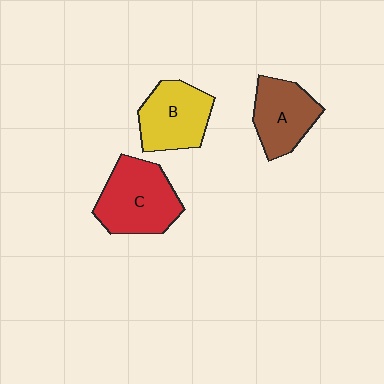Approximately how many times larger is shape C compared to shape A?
Approximately 1.3 times.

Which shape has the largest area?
Shape C (red).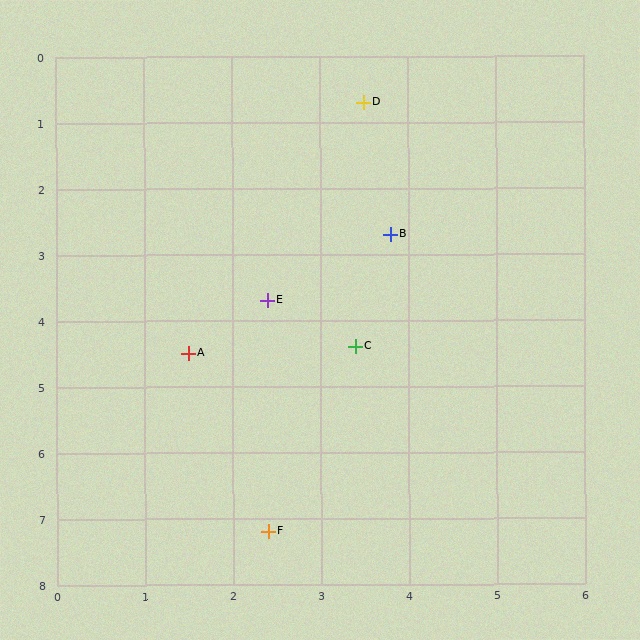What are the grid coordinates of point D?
Point D is at approximately (3.5, 0.7).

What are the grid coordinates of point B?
Point B is at approximately (3.8, 2.7).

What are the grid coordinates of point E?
Point E is at approximately (2.4, 3.7).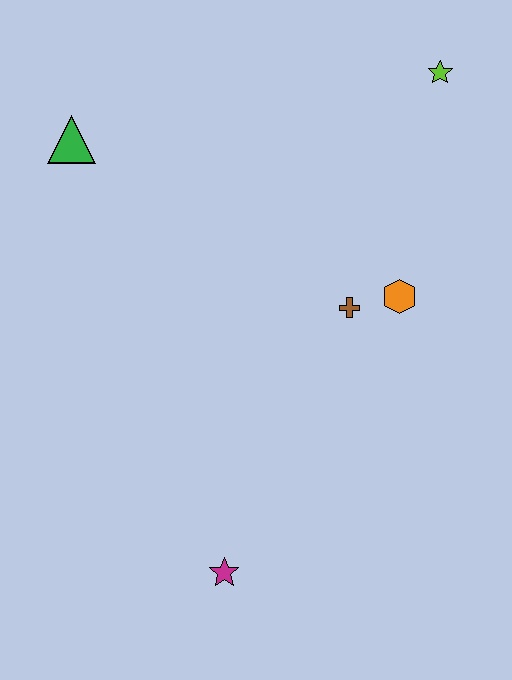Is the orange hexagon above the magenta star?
Yes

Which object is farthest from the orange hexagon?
The green triangle is farthest from the orange hexagon.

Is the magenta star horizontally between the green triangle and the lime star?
Yes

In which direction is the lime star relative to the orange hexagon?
The lime star is above the orange hexagon.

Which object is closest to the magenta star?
The brown cross is closest to the magenta star.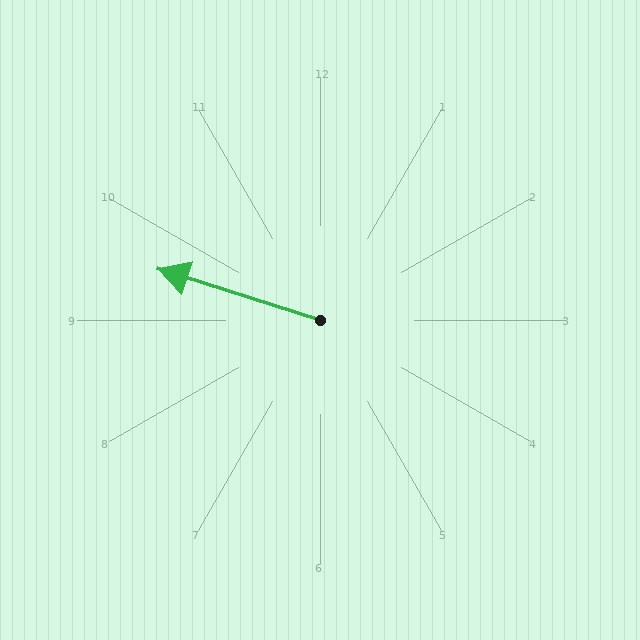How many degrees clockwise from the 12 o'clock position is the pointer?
Approximately 288 degrees.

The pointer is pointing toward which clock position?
Roughly 10 o'clock.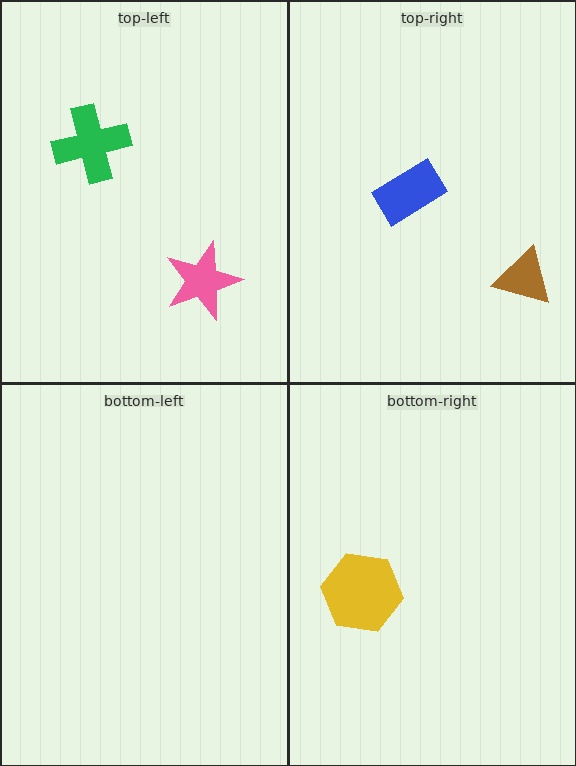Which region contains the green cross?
The top-left region.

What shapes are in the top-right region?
The brown triangle, the blue rectangle.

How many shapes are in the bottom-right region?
1.